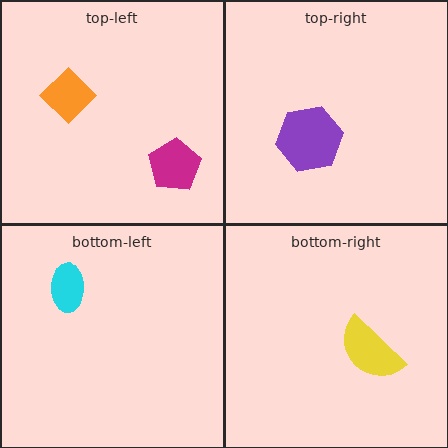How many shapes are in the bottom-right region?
1.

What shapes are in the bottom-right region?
The yellow semicircle.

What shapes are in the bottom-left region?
The cyan ellipse.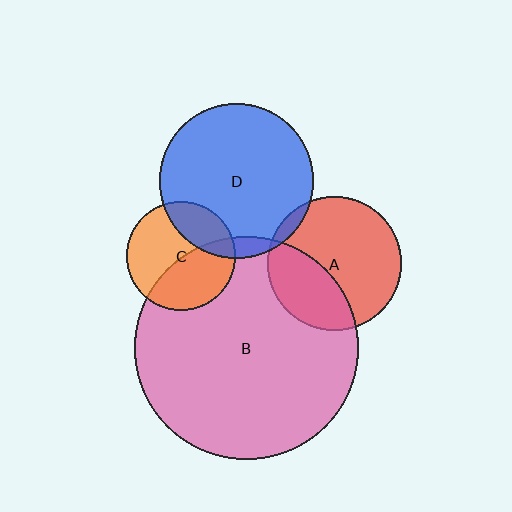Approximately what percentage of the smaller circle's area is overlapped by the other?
Approximately 35%.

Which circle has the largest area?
Circle B (pink).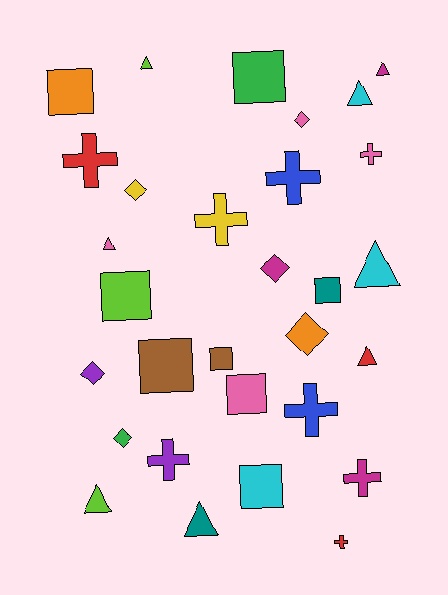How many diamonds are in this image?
There are 6 diamonds.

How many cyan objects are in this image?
There are 3 cyan objects.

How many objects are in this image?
There are 30 objects.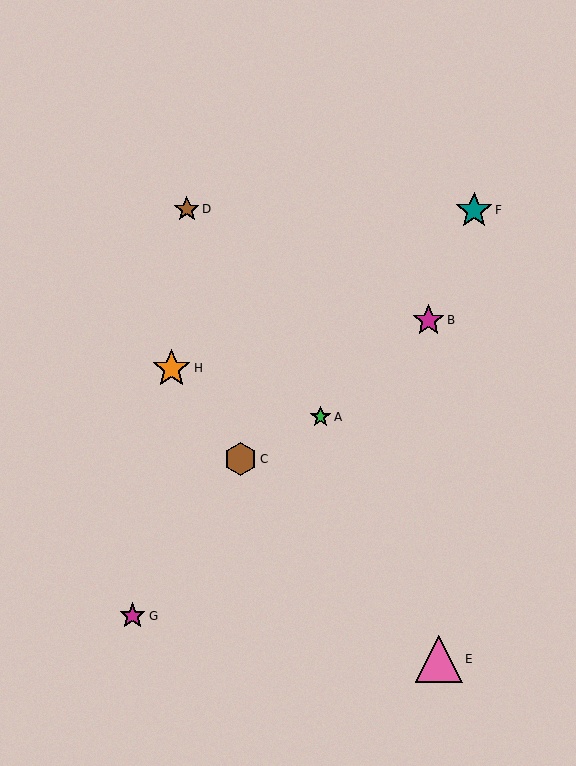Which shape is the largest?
The pink triangle (labeled E) is the largest.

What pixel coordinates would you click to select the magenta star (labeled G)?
Click at (132, 616) to select the magenta star G.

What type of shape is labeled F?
Shape F is a teal star.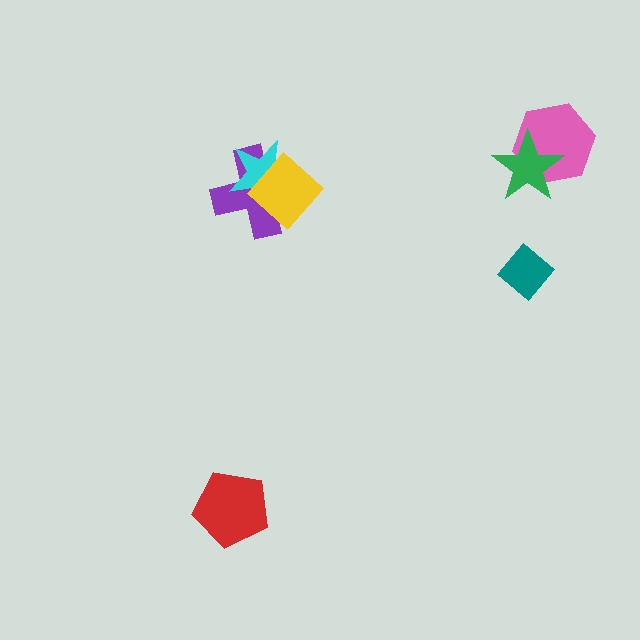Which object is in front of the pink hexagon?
The green star is in front of the pink hexagon.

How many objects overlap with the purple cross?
2 objects overlap with the purple cross.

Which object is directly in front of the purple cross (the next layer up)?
The cyan star is directly in front of the purple cross.